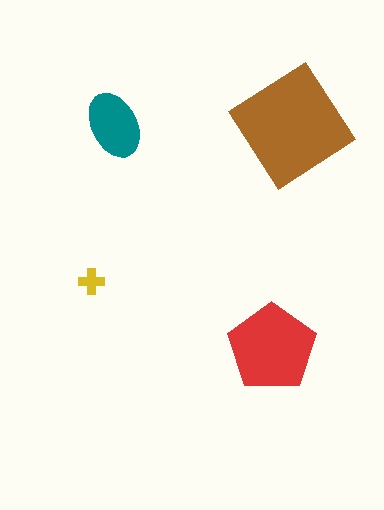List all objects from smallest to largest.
The yellow cross, the teal ellipse, the red pentagon, the brown diamond.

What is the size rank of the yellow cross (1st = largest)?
4th.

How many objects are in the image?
There are 4 objects in the image.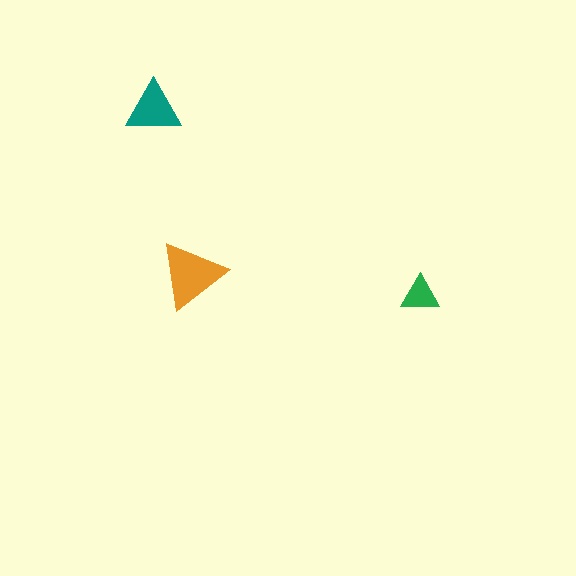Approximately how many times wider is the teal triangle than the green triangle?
About 1.5 times wider.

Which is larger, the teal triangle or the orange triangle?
The orange one.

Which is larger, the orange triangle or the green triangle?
The orange one.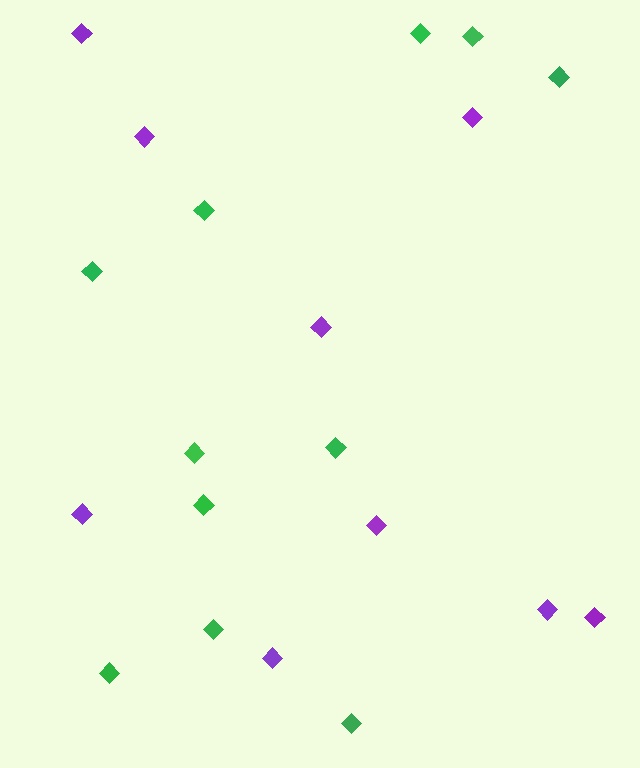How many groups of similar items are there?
There are 2 groups: one group of green diamonds (11) and one group of purple diamonds (9).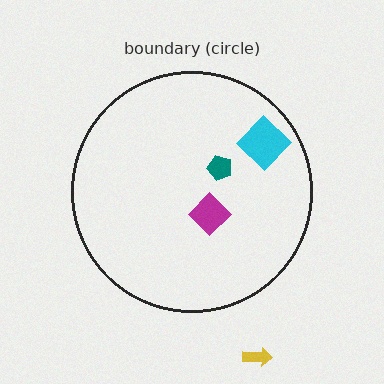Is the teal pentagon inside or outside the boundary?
Inside.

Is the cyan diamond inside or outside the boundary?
Inside.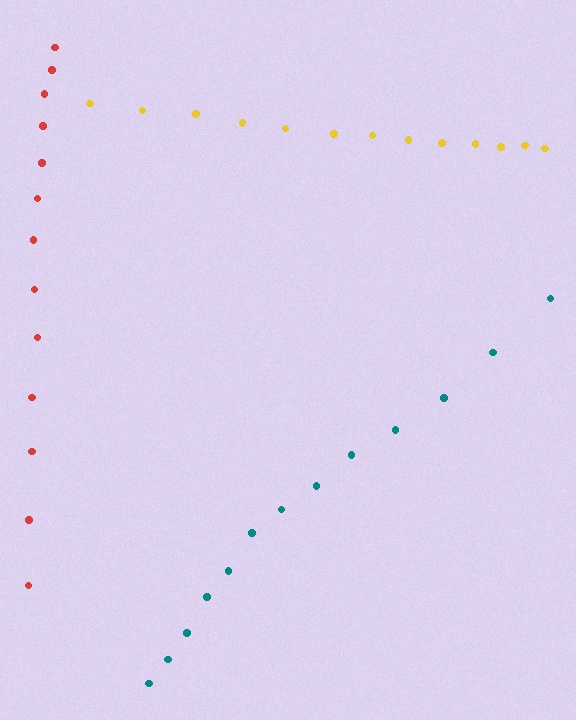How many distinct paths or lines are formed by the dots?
There are 3 distinct paths.